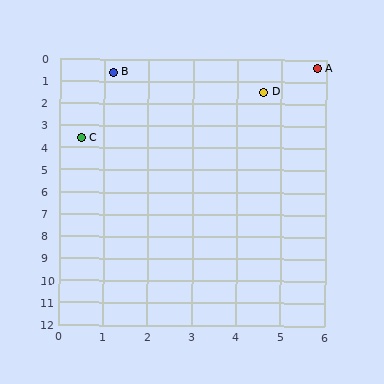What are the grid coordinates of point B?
Point B is at approximately (1.2, 0.6).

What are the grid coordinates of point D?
Point D is at approximately (4.6, 1.5).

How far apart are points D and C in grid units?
Points D and C are about 4.6 grid units apart.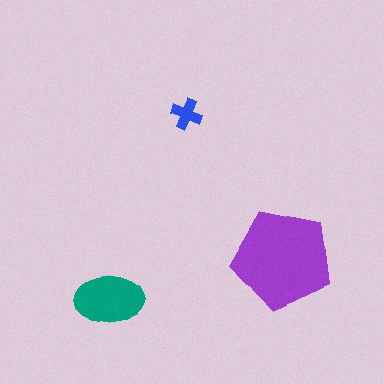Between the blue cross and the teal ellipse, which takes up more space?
The teal ellipse.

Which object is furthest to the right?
The purple pentagon is rightmost.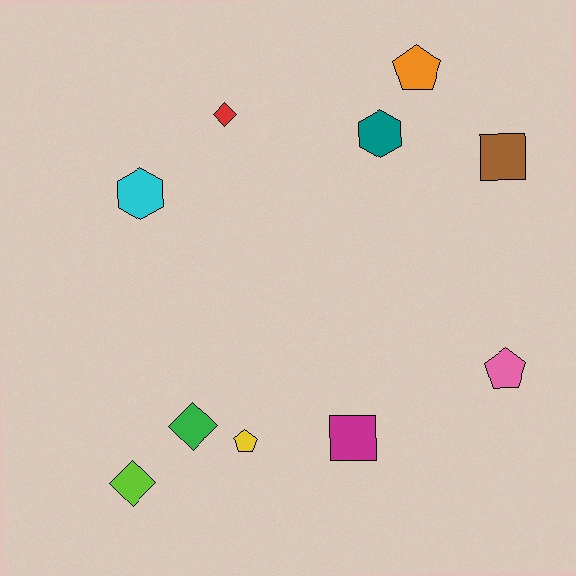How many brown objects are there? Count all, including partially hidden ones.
There is 1 brown object.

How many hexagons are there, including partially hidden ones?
There are 2 hexagons.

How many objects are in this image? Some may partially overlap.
There are 10 objects.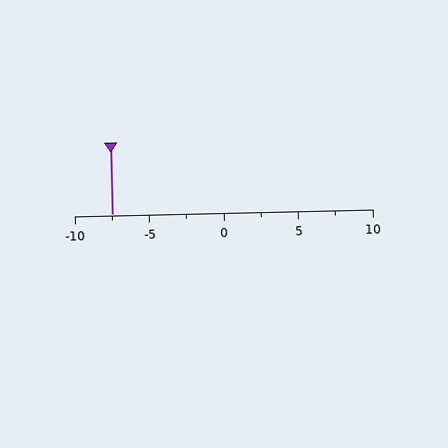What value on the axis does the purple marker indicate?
The marker indicates approximately -7.5.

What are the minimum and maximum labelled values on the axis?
The axis runs from -10 to 10.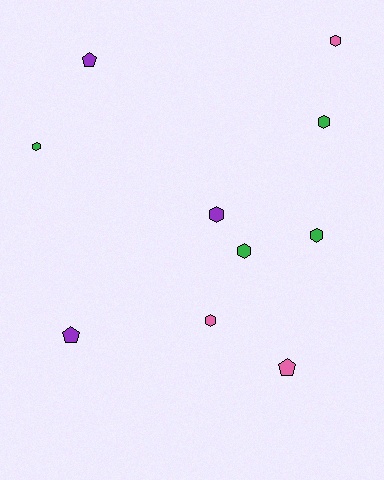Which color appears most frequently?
Green, with 4 objects.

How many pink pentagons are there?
There is 1 pink pentagon.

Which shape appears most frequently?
Hexagon, with 7 objects.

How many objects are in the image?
There are 10 objects.